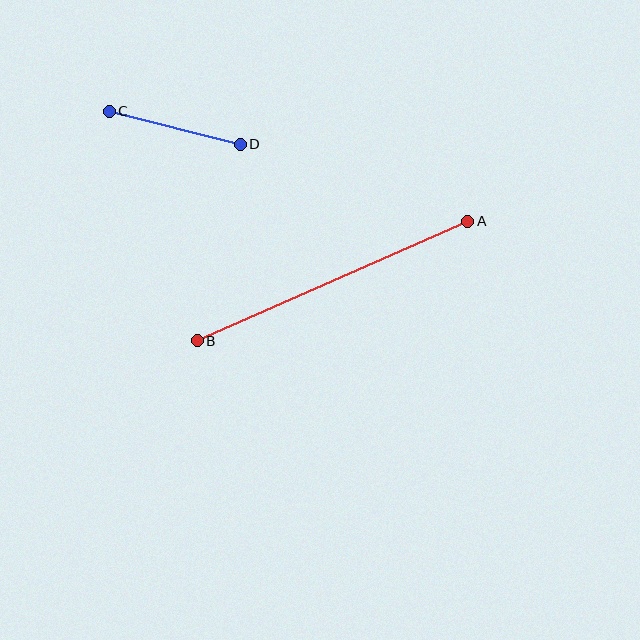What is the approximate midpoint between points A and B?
The midpoint is at approximately (333, 281) pixels.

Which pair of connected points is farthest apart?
Points A and B are farthest apart.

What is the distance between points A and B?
The distance is approximately 296 pixels.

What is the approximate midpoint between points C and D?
The midpoint is at approximately (175, 128) pixels.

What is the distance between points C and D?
The distance is approximately 135 pixels.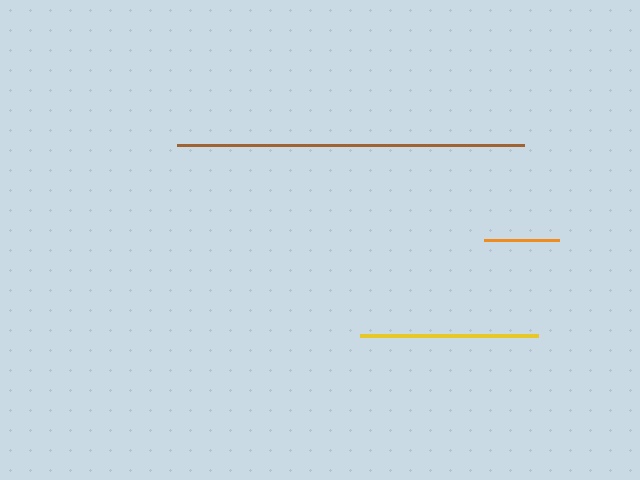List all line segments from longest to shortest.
From longest to shortest: brown, yellow, orange.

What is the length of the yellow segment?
The yellow segment is approximately 178 pixels long.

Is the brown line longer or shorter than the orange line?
The brown line is longer than the orange line.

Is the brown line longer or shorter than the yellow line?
The brown line is longer than the yellow line.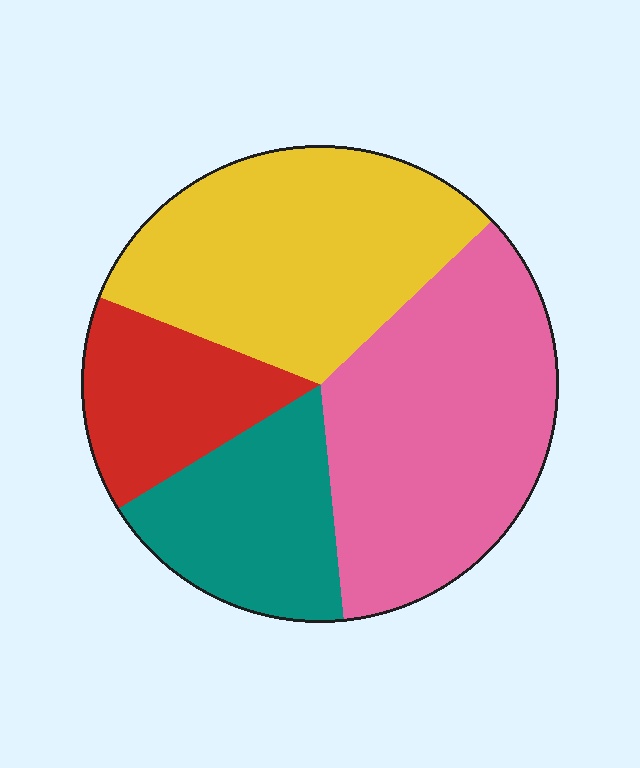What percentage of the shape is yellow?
Yellow takes up about one third (1/3) of the shape.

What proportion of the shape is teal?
Teal takes up about one sixth (1/6) of the shape.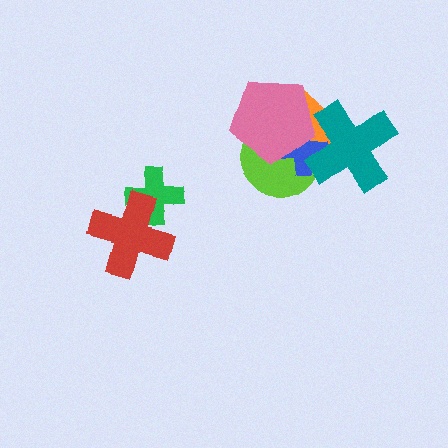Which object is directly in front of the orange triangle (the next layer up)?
The blue cross is directly in front of the orange triangle.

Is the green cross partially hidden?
Yes, it is partially covered by another shape.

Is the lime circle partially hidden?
Yes, it is partially covered by another shape.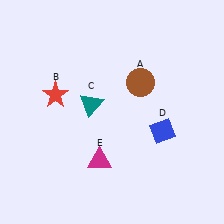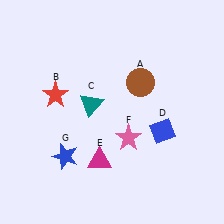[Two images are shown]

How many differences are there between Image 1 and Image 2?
There are 2 differences between the two images.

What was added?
A pink star (F), a blue star (G) were added in Image 2.